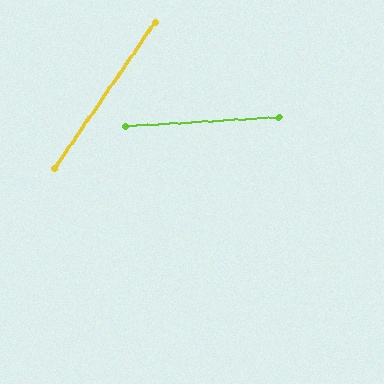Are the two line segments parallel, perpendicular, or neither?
Neither parallel nor perpendicular — they differ by about 52°.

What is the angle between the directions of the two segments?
Approximately 52 degrees.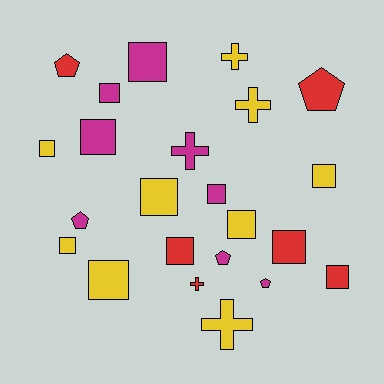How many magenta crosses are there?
There is 1 magenta cross.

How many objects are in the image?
There are 23 objects.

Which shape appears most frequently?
Square, with 13 objects.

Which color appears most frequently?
Yellow, with 9 objects.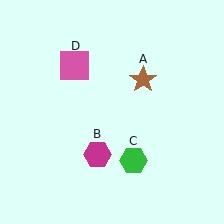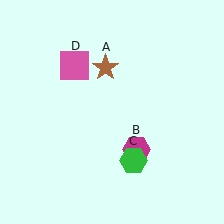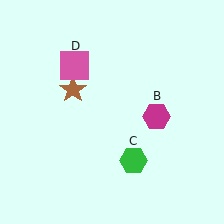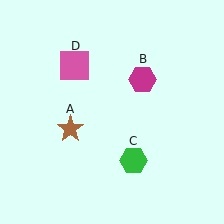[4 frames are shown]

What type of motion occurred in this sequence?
The brown star (object A), magenta hexagon (object B) rotated counterclockwise around the center of the scene.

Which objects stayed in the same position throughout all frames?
Green hexagon (object C) and pink square (object D) remained stationary.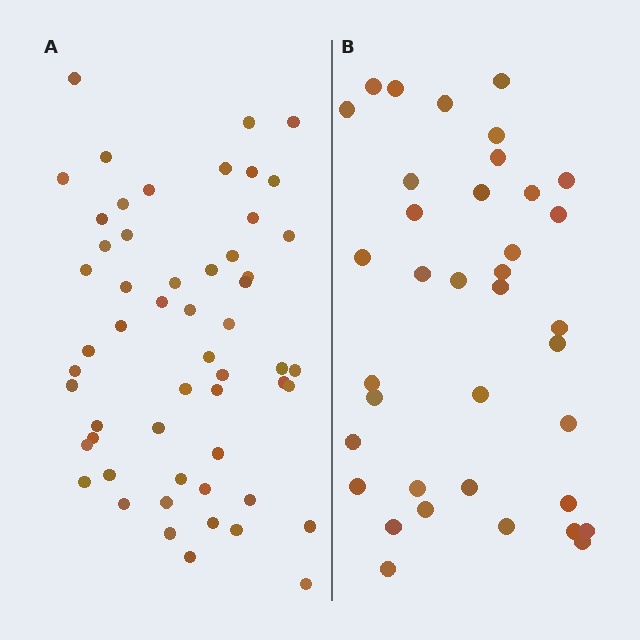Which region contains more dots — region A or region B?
Region A (the left region) has more dots.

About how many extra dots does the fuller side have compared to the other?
Region A has approximately 20 more dots than region B.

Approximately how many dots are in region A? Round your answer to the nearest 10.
About 60 dots. (The exact count is 55, which rounds to 60.)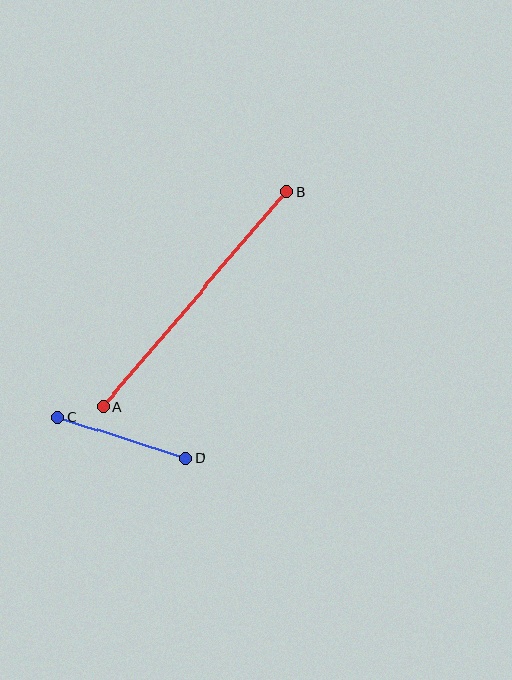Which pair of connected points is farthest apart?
Points A and B are farthest apart.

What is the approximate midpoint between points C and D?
The midpoint is at approximately (122, 438) pixels.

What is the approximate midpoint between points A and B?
The midpoint is at approximately (194, 299) pixels.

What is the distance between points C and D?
The distance is approximately 135 pixels.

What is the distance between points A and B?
The distance is approximately 283 pixels.